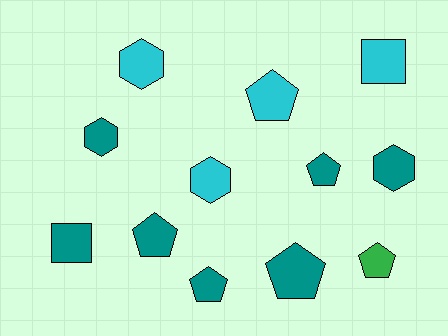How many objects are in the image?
There are 12 objects.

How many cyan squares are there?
There is 1 cyan square.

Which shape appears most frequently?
Pentagon, with 6 objects.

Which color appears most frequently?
Teal, with 7 objects.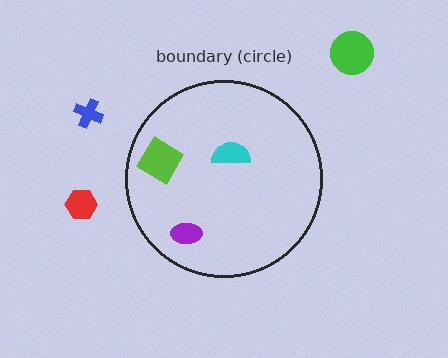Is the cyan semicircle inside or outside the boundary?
Inside.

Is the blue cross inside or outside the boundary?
Outside.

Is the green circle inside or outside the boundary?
Outside.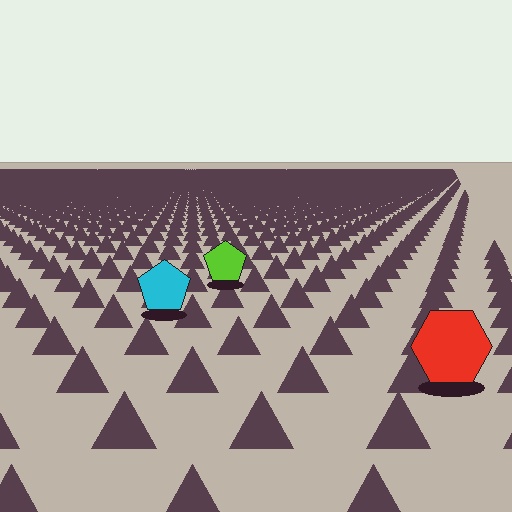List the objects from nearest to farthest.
From nearest to farthest: the red hexagon, the cyan pentagon, the lime pentagon.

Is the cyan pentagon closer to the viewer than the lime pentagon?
Yes. The cyan pentagon is closer — you can tell from the texture gradient: the ground texture is coarser near it.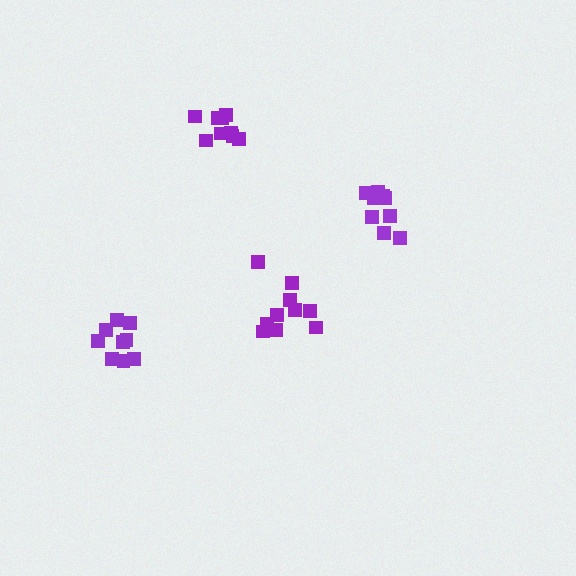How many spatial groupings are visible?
There are 4 spatial groupings.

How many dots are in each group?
Group 1: 10 dots, Group 2: 9 dots, Group 3: 9 dots, Group 4: 10 dots (38 total).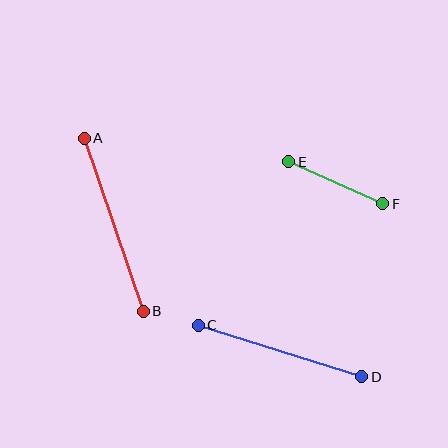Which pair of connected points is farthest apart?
Points A and B are farthest apart.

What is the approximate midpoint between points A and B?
The midpoint is at approximately (114, 225) pixels.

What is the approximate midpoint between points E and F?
The midpoint is at approximately (336, 183) pixels.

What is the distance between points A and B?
The distance is approximately 183 pixels.